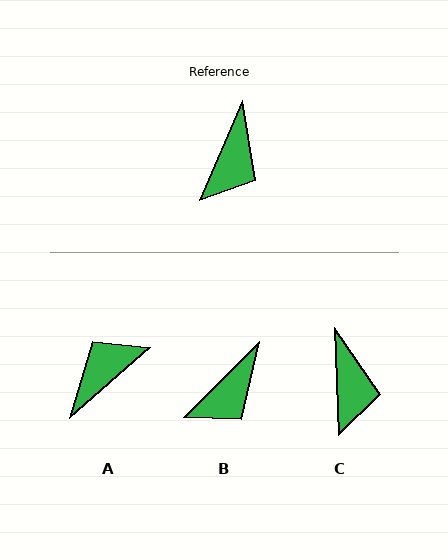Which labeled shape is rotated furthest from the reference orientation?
A, about 154 degrees away.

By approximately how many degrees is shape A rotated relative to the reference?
Approximately 154 degrees counter-clockwise.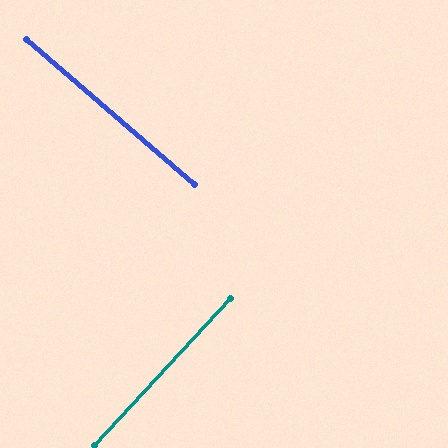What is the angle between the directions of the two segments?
Approximately 88 degrees.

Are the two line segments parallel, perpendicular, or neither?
Perpendicular — they meet at approximately 88°.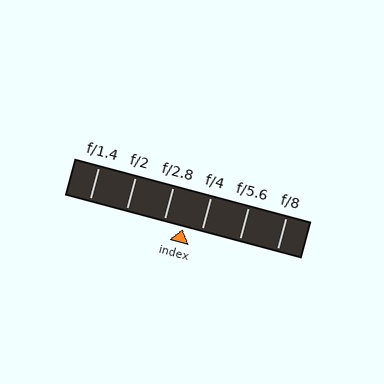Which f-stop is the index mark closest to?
The index mark is closest to f/4.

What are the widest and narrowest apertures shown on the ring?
The widest aperture shown is f/1.4 and the narrowest is f/8.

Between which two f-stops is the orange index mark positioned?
The index mark is between f/2.8 and f/4.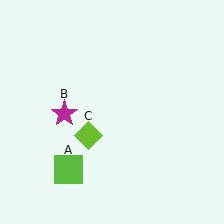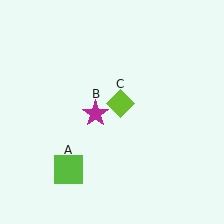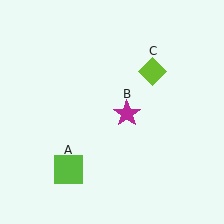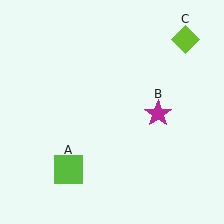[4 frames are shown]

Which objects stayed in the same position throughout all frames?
Lime square (object A) remained stationary.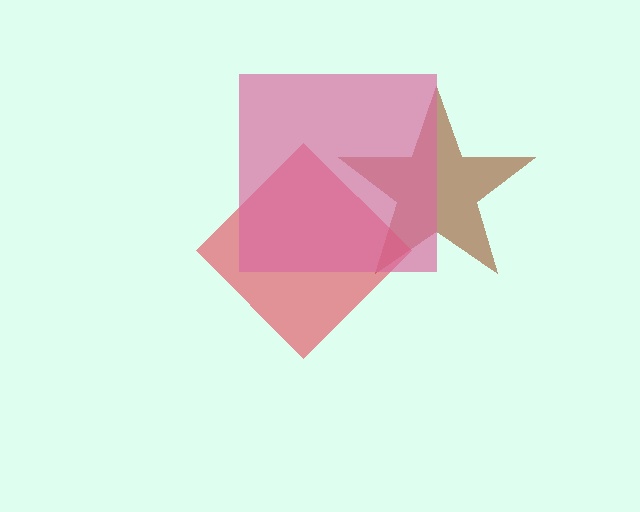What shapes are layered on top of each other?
The layered shapes are: a brown star, a red diamond, a pink square.